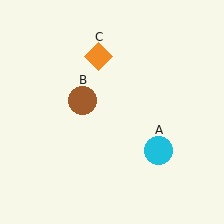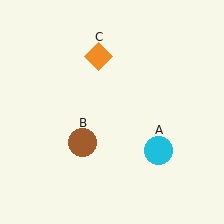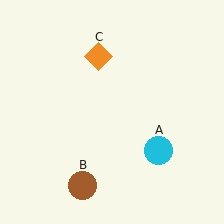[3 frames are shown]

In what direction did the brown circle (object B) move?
The brown circle (object B) moved down.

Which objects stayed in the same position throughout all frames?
Cyan circle (object A) and orange diamond (object C) remained stationary.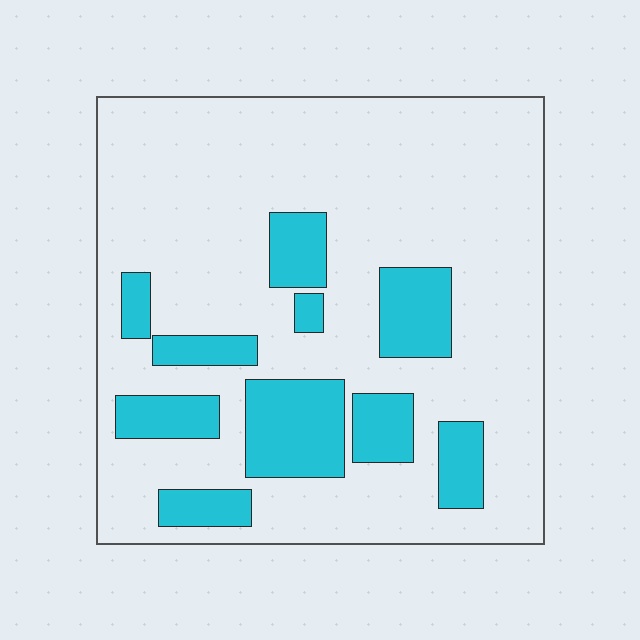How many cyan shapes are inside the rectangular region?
10.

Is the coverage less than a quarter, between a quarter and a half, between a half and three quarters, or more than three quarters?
Less than a quarter.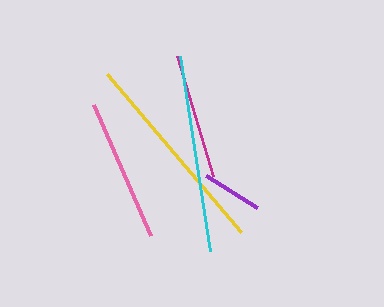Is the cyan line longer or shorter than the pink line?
The cyan line is longer than the pink line.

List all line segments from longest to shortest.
From longest to shortest: yellow, cyan, pink, magenta, purple.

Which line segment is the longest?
The yellow line is the longest at approximately 207 pixels.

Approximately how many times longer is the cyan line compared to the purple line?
The cyan line is approximately 3.3 times the length of the purple line.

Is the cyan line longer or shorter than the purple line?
The cyan line is longer than the purple line.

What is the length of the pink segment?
The pink segment is approximately 143 pixels long.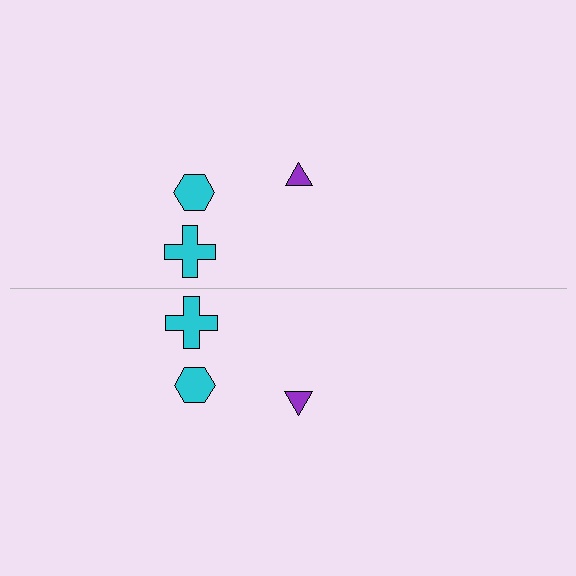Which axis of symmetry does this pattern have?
The pattern has a horizontal axis of symmetry running through the center of the image.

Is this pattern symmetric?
Yes, this pattern has bilateral (reflection) symmetry.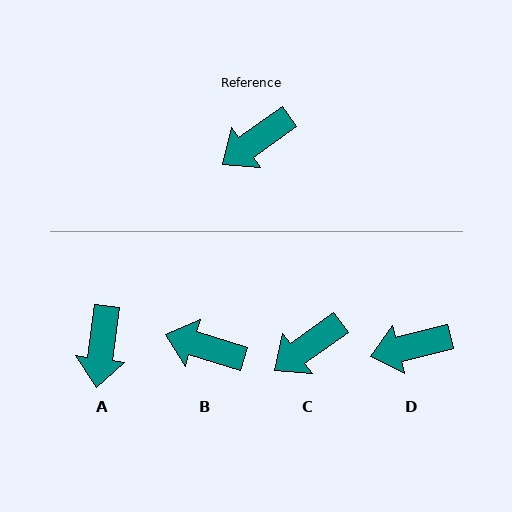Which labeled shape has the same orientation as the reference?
C.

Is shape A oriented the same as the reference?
No, it is off by about 46 degrees.